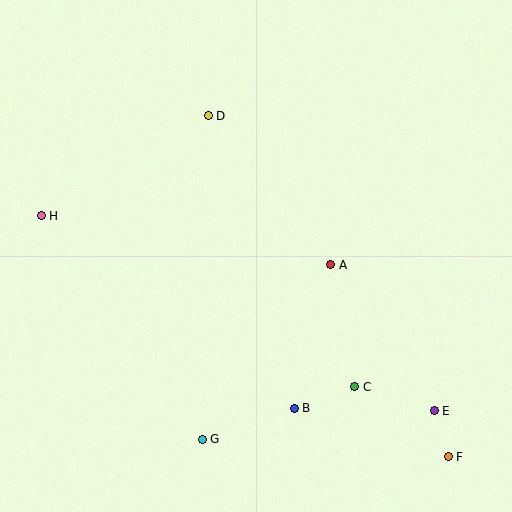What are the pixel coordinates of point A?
Point A is at (331, 265).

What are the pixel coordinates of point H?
Point H is at (41, 216).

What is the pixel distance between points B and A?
The distance between B and A is 148 pixels.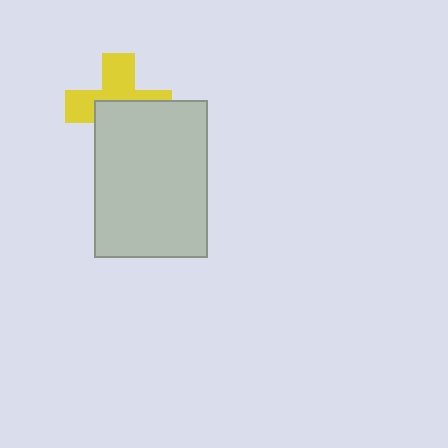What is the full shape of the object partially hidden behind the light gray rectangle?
The partially hidden object is a yellow cross.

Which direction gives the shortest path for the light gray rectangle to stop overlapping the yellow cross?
Moving down gives the shortest separation.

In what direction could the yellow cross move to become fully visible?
The yellow cross could move up. That would shift it out from behind the light gray rectangle entirely.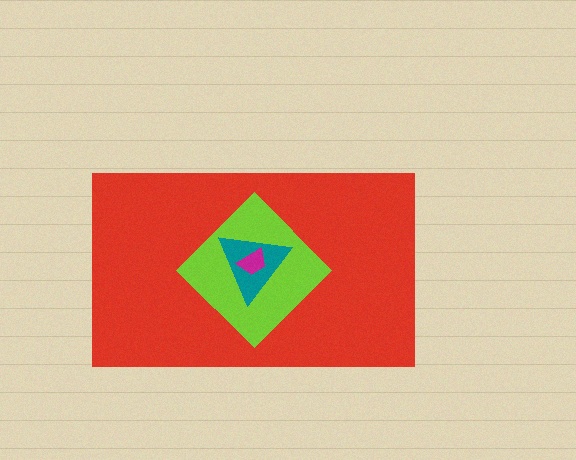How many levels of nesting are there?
4.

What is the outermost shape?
The red rectangle.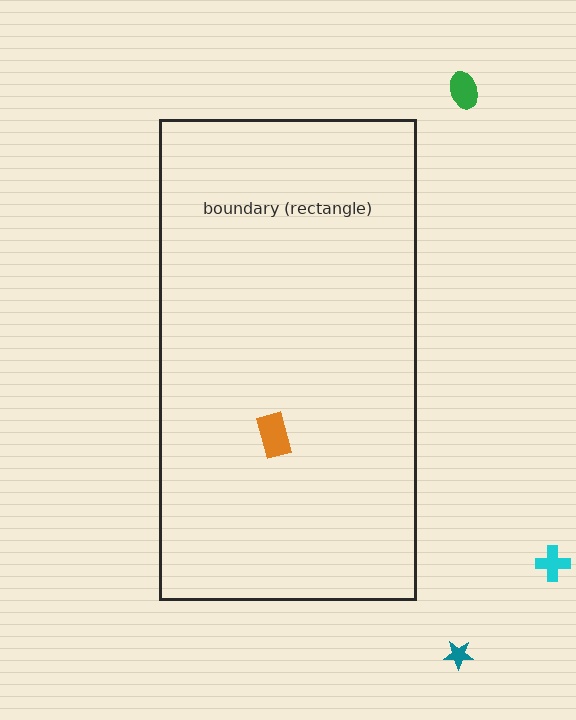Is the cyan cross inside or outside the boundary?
Outside.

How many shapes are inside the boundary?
1 inside, 3 outside.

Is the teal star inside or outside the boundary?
Outside.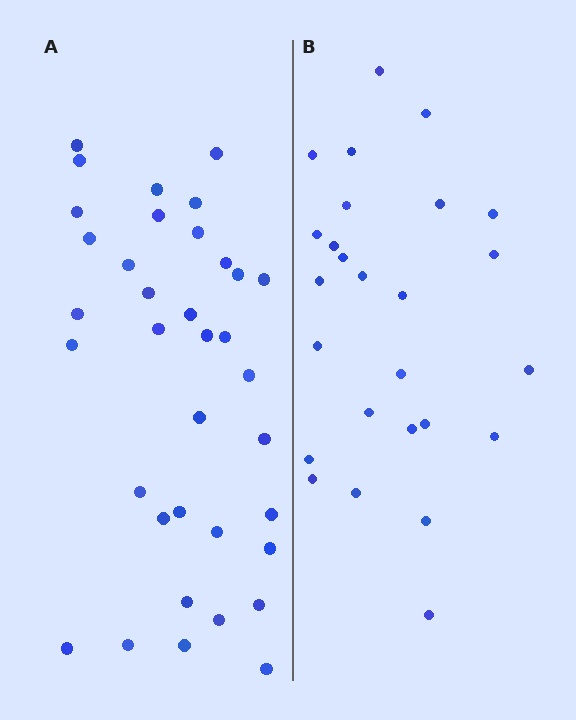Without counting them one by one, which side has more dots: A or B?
Region A (the left region) has more dots.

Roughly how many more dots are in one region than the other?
Region A has roughly 10 or so more dots than region B.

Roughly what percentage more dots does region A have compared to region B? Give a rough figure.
About 40% more.